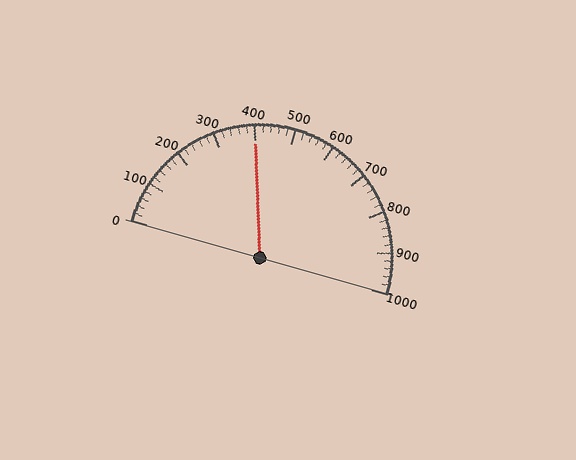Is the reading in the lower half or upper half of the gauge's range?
The reading is in the lower half of the range (0 to 1000).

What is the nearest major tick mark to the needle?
The nearest major tick mark is 400.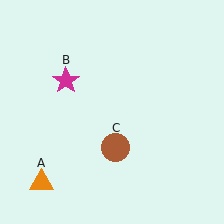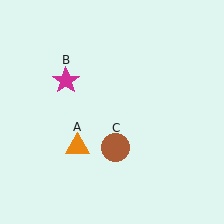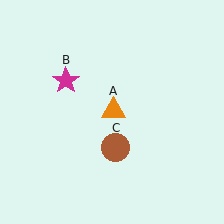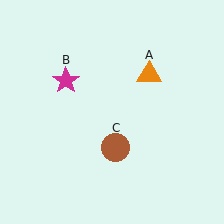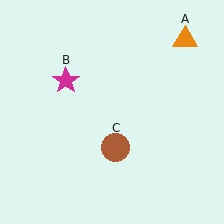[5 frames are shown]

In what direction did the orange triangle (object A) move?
The orange triangle (object A) moved up and to the right.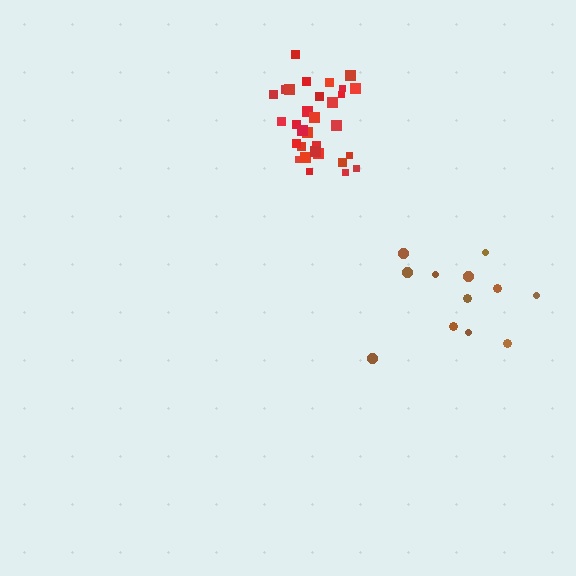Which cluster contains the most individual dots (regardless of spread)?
Red (31).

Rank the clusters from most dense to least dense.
red, brown.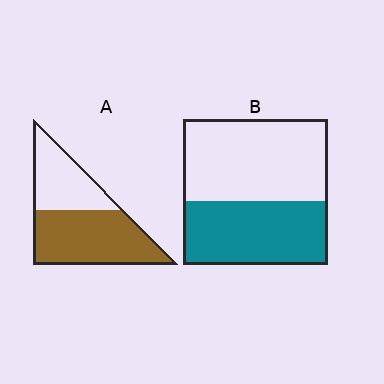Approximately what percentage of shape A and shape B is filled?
A is approximately 60% and B is approximately 45%.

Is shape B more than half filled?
No.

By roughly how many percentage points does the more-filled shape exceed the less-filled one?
By roughly 15 percentage points (A over B).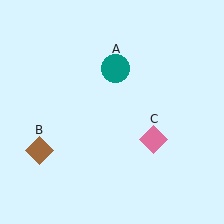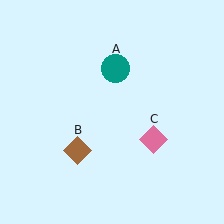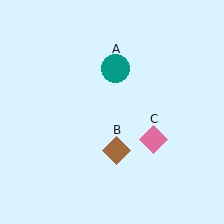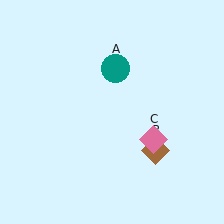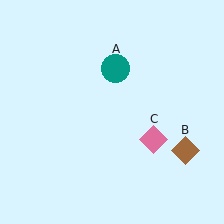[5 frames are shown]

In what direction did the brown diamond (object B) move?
The brown diamond (object B) moved right.